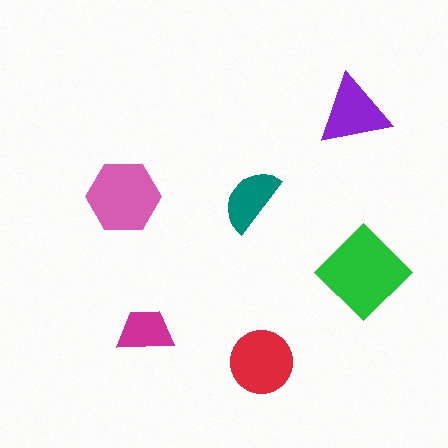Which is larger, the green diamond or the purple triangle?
The green diamond.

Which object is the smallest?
The magenta trapezoid.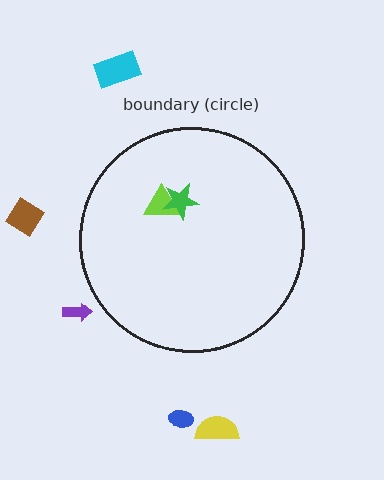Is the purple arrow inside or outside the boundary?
Outside.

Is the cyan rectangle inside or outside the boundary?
Outside.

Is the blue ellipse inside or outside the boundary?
Outside.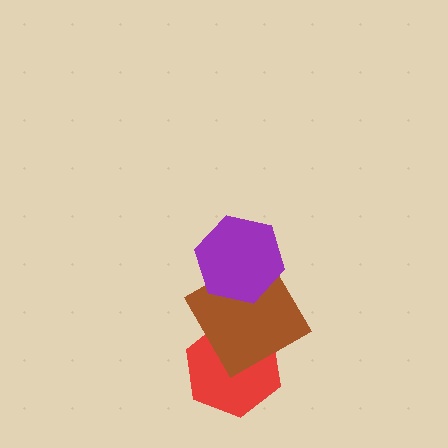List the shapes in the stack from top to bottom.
From top to bottom: the purple hexagon, the brown square, the red hexagon.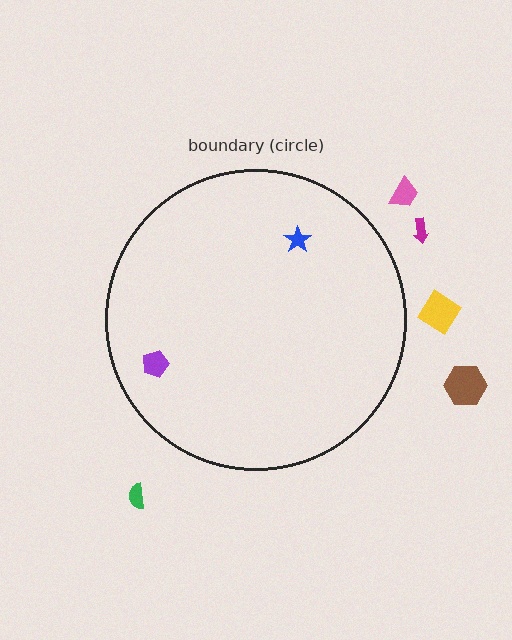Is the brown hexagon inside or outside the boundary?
Outside.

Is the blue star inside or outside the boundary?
Inside.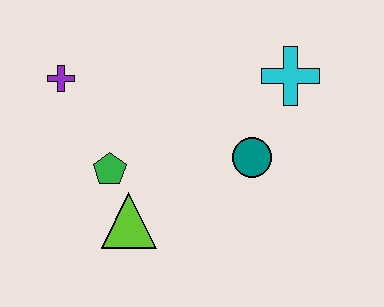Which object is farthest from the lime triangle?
The cyan cross is farthest from the lime triangle.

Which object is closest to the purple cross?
The green pentagon is closest to the purple cross.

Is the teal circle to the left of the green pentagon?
No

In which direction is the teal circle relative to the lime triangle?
The teal circle is to the right of the lime triangle.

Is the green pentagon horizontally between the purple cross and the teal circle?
Yes